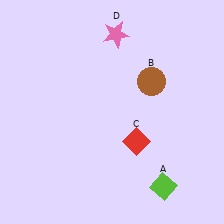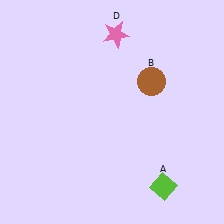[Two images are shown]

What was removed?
The red diamond (C) was removed in Image 2.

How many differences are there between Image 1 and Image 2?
There is 1 difference between the two images.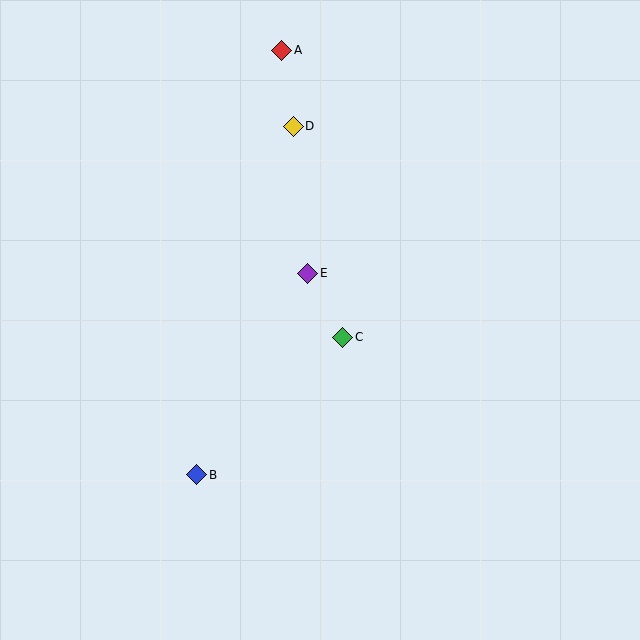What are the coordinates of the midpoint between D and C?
The midpoint between D and C is at (318, 232).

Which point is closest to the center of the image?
Point C at (343, 337) is closest to the center.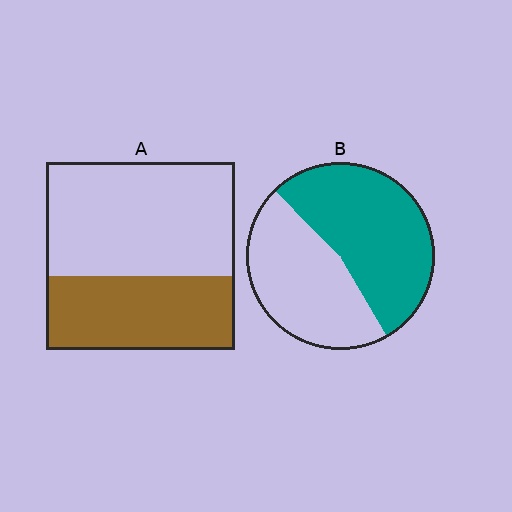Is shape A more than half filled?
No.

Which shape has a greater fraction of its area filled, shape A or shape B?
Shape B.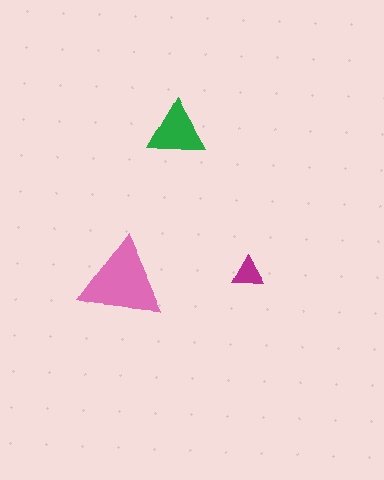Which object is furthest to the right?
The magenta triangle is rightmost.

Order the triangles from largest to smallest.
the pink one, the green one, the magenta one.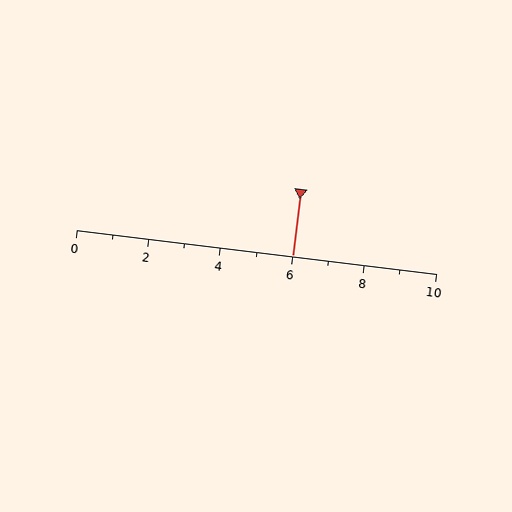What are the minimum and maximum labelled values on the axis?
The axis runs from 0 to 10.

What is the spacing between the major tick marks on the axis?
The major ticks are spaced 2 apart.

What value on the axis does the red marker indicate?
The marker indicates approximately 6.